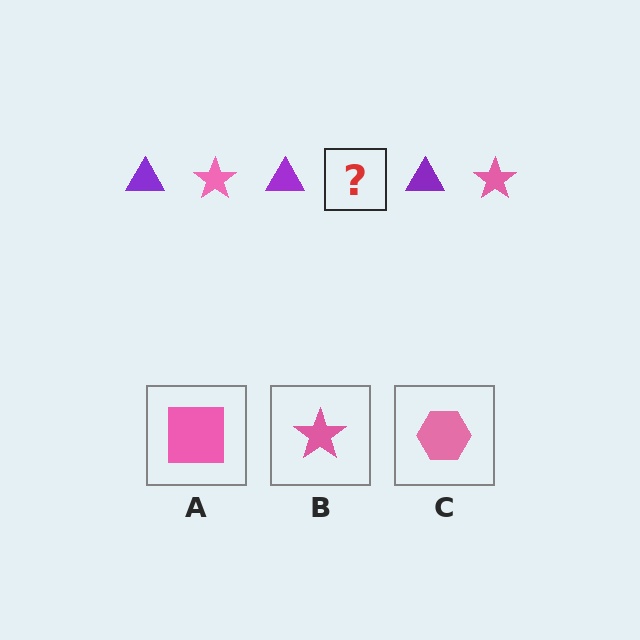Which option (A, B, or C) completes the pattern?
B.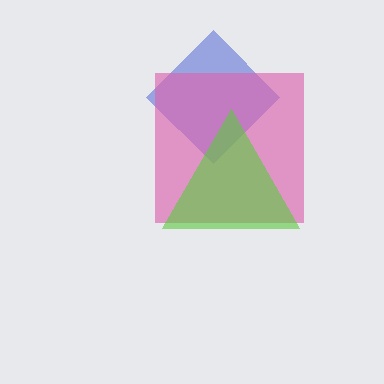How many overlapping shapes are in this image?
There are 3 overlapping shapes in the image.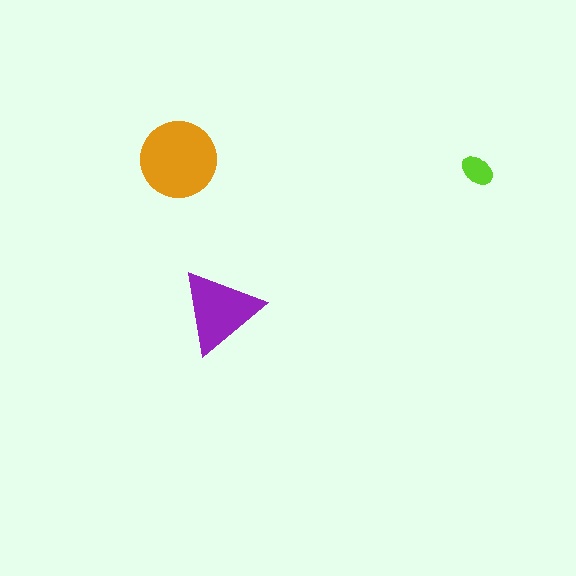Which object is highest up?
The orange circle is topmost.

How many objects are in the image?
There are 3 objects in the image.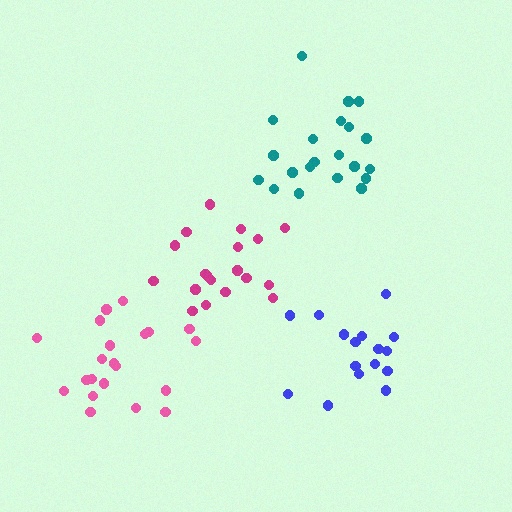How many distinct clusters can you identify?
There are 4 distinct clusters.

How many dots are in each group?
Group 1: 16 dots, Group 2: 19 dots, Group 3: 21 dots, Group 4: 21 dots (77 total).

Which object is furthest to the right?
The blue cluster is rightmost.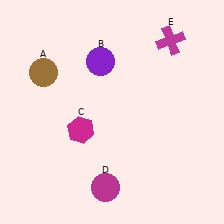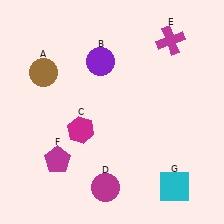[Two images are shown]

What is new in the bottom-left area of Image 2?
A magenta pentagon (F) was added in the bottom-left area of Image 2.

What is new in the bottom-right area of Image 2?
A cyan square (G) was added in the bottom-right area of Image 2.